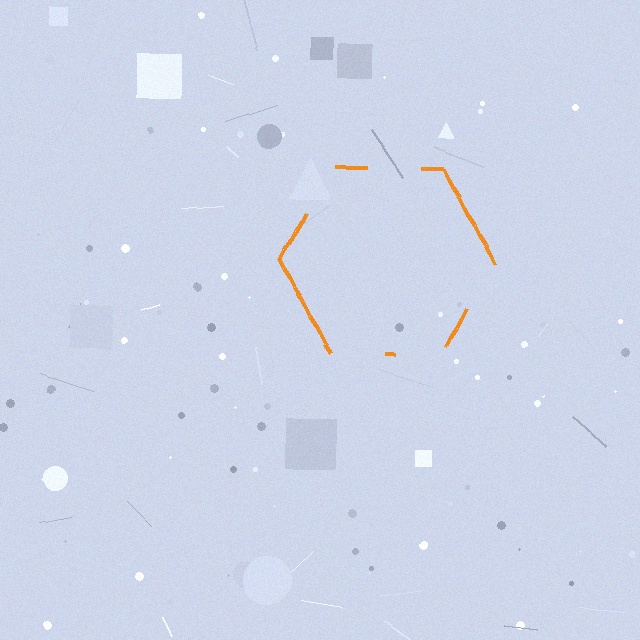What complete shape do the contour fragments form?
The contour fragments form a hexagon.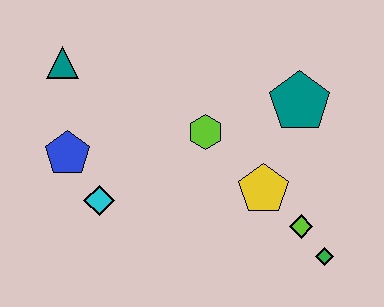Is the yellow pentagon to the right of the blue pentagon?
Yes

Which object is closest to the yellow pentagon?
The lime diamond is closest to the yellow pentagon.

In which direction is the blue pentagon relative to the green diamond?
The blue pentagon is to the left of the green diamond.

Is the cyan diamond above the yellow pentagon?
No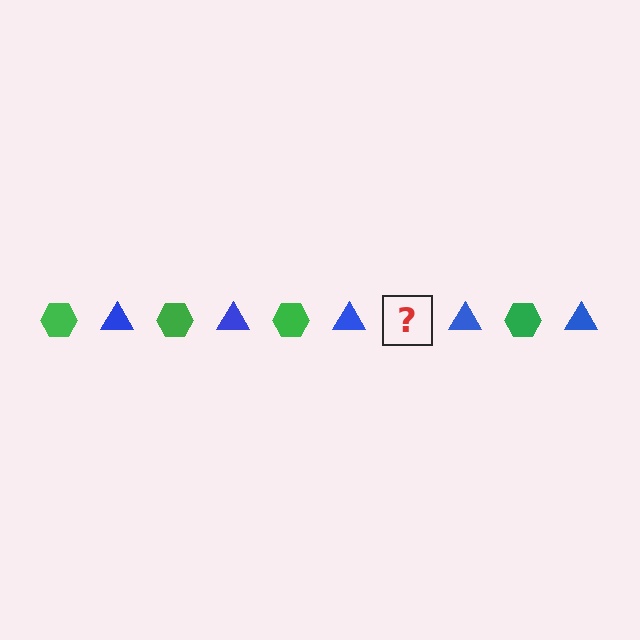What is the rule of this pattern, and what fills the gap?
The rule is that the pattern alternates between green hexagon and blue triangle. The gap should be filled with a green hexagon.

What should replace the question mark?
The question mark should be replaced with a green hexagon.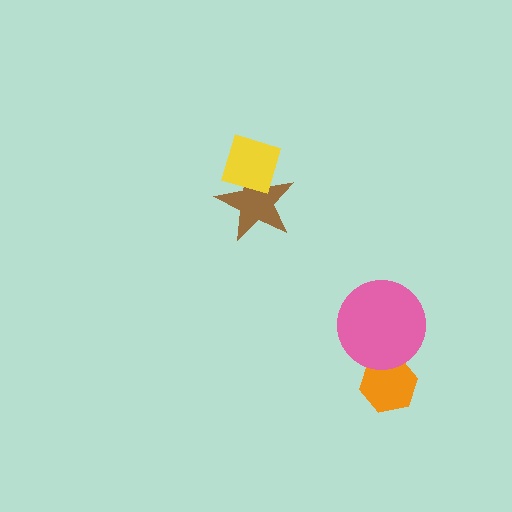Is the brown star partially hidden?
Yes, it is partially covered by another shape.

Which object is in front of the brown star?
The yellow diamond is in front of the brown star.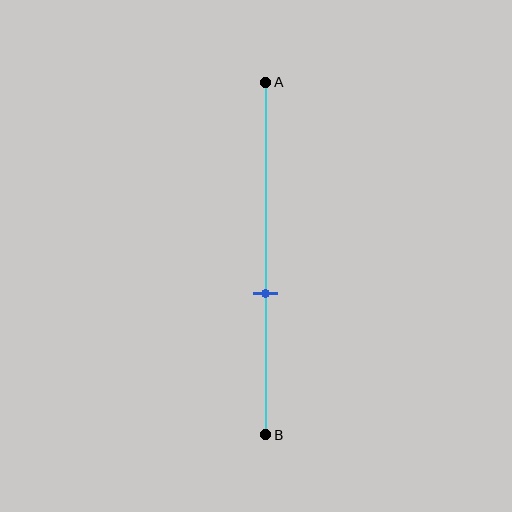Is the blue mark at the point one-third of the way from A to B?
No, the mark is at about 60% from A, not at the 33% one-third point.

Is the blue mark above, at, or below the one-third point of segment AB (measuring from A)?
The blue mark is below the one-third point of segment AB.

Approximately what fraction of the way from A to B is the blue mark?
The blue mark is approximately 60% of the way from A to B.